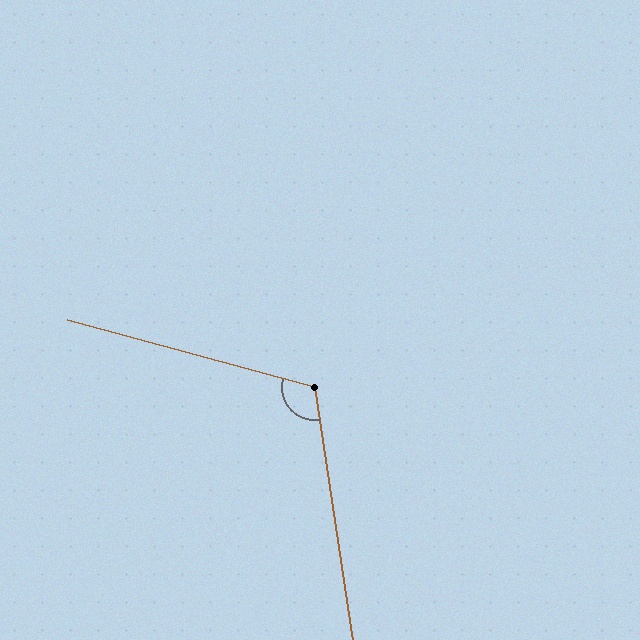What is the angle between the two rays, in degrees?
Approximately 113 degrees.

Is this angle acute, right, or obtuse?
It is obtuse.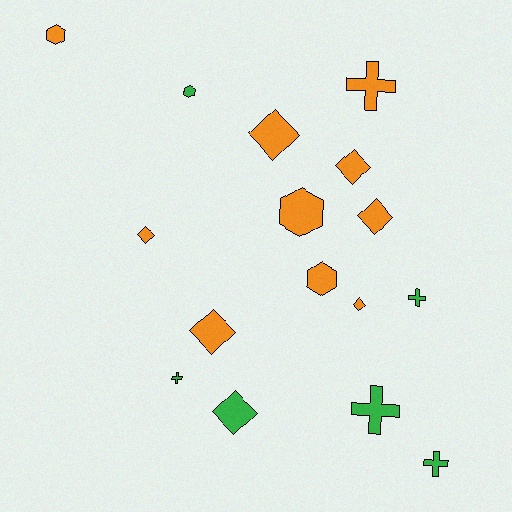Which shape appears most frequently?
Diamond, with 7 objects.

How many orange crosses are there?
There is 1 orange cross.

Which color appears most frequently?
Orange, with 10 objects.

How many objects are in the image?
There are 16 objects.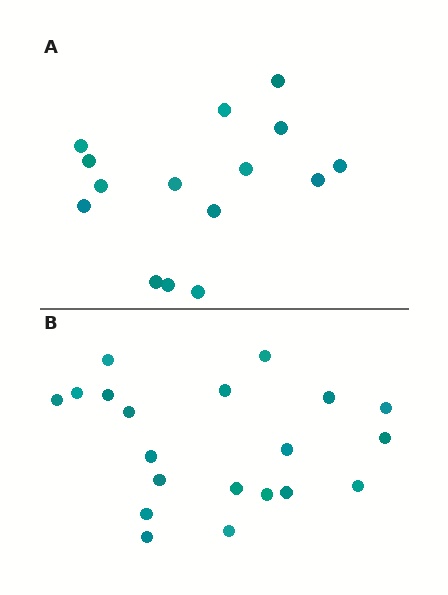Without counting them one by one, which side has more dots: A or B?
Region B (the bottom region) has more dots.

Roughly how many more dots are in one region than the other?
Region B has about 5 more dots than region A.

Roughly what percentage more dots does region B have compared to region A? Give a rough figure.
About 35% more.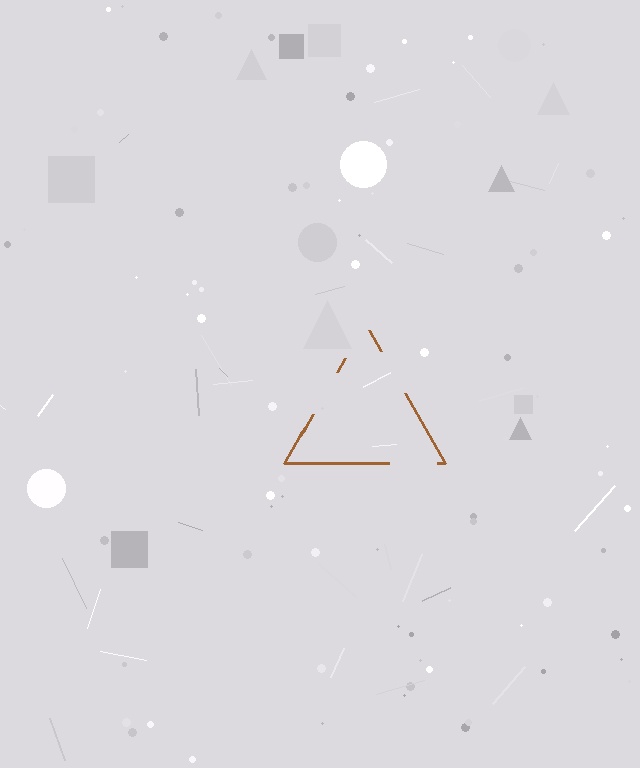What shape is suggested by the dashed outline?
The dashed outline suggests a triangle.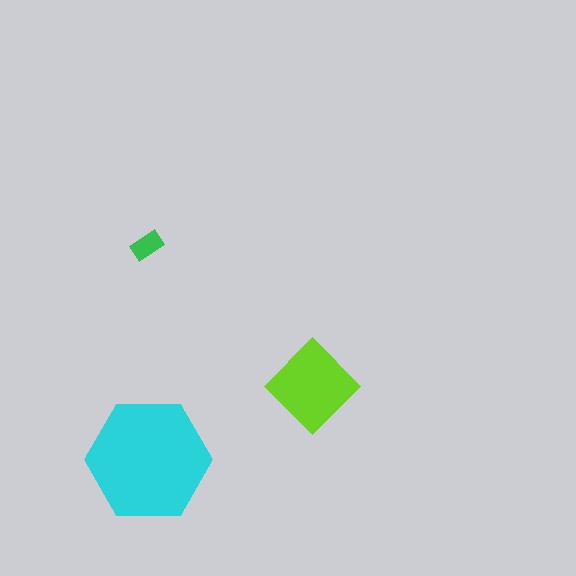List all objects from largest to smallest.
The cyan hexagon, the lime diamond, the green rectangle.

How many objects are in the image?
There are 3 objects in the image.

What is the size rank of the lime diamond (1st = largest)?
2nd.